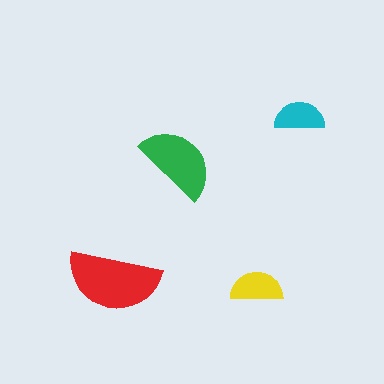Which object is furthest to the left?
The red semicircle is leftmost.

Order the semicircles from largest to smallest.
the red one, the green one, the yellow one, the cyan one.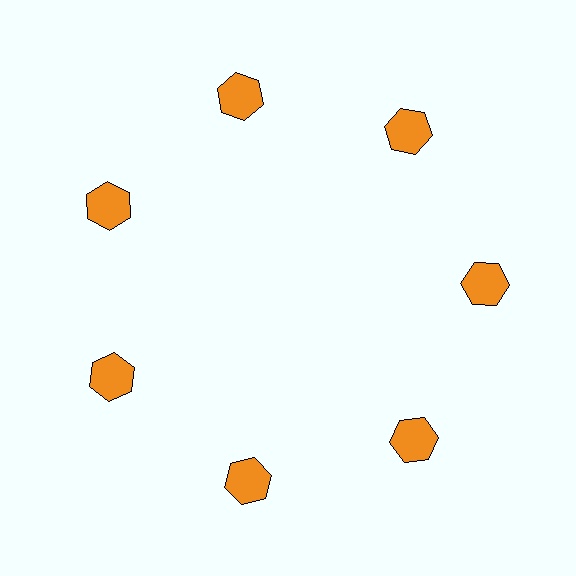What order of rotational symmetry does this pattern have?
This pattern has 7-fold rotational symmetry.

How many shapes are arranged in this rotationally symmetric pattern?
There are 7 shapes, arranged in 7 groups of 1.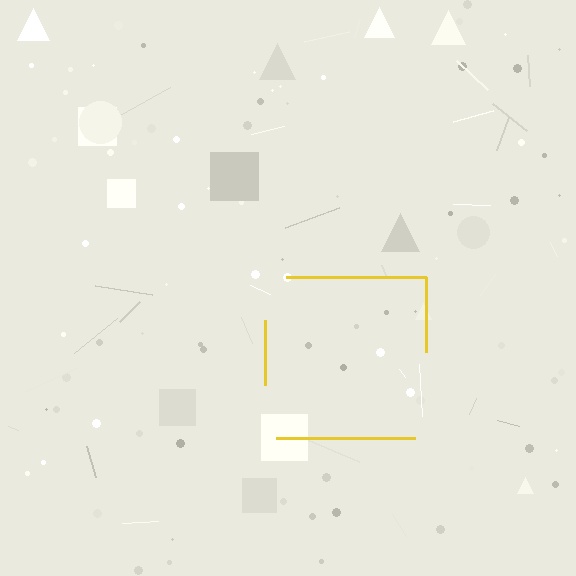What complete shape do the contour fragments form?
The contour fragments form a square.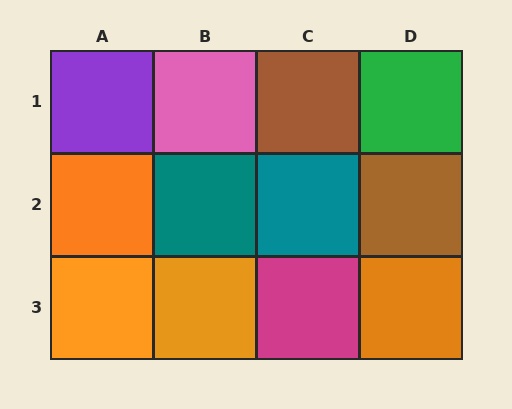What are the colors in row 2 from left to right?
Orange, teal, teal, brown.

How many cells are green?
1 cell is green.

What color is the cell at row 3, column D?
Orange.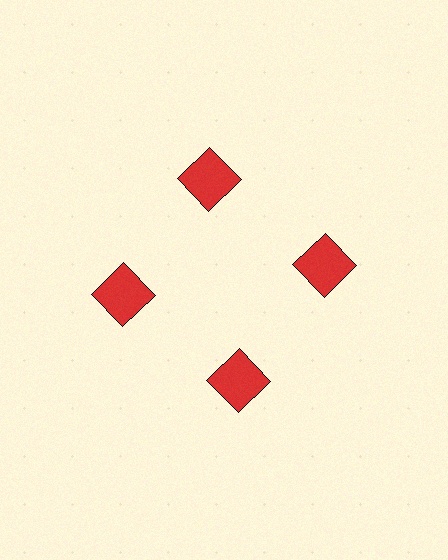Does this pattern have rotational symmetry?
Yes, this pattern has 4-fold rotational symmetry. It looks the same after rotating 90 degrees around the center.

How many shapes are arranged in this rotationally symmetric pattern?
There are 4 shapes, arranged in 4 groups of 1.